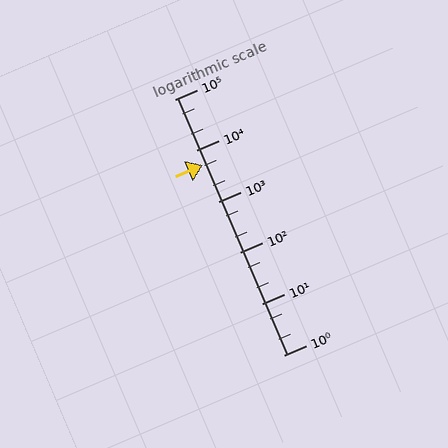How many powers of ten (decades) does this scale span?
The scale spans 5 decades, from 1 to 100000.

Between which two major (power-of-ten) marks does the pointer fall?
The pointer is between 1000 and 10000.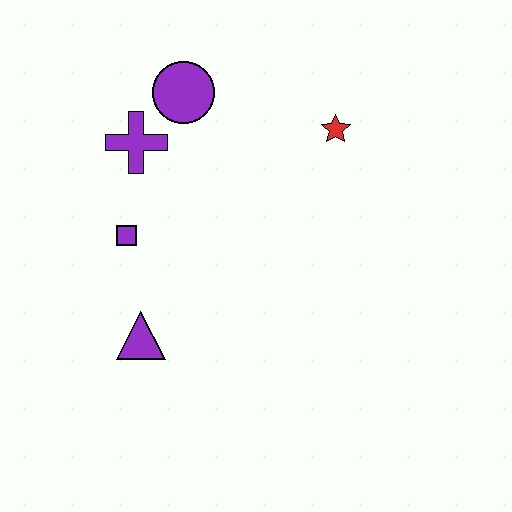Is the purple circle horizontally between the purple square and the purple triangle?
No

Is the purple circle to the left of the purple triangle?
No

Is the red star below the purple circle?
Yes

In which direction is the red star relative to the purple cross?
The red star is to the right of the purple cross.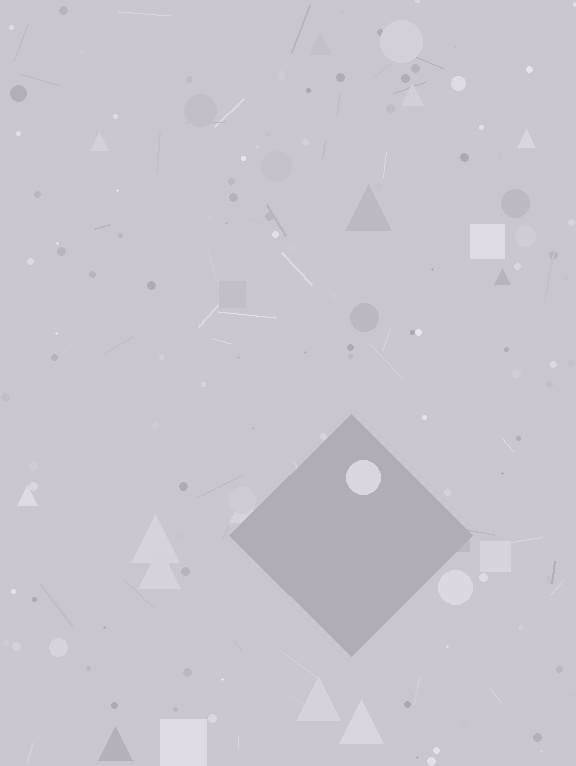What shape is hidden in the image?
A diamond is hidden in the image.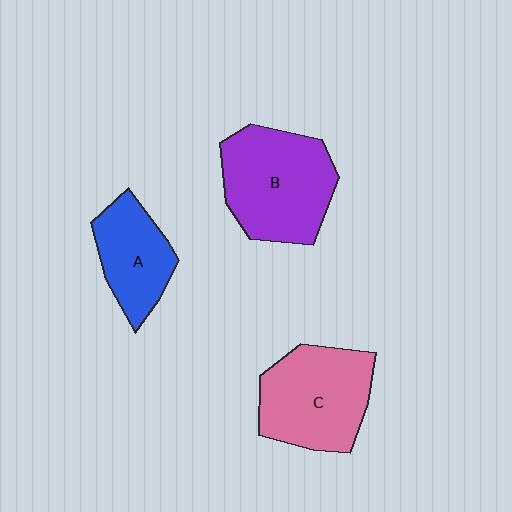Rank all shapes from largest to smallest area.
From largest to smallest: B (purple), C (pink), A (blue).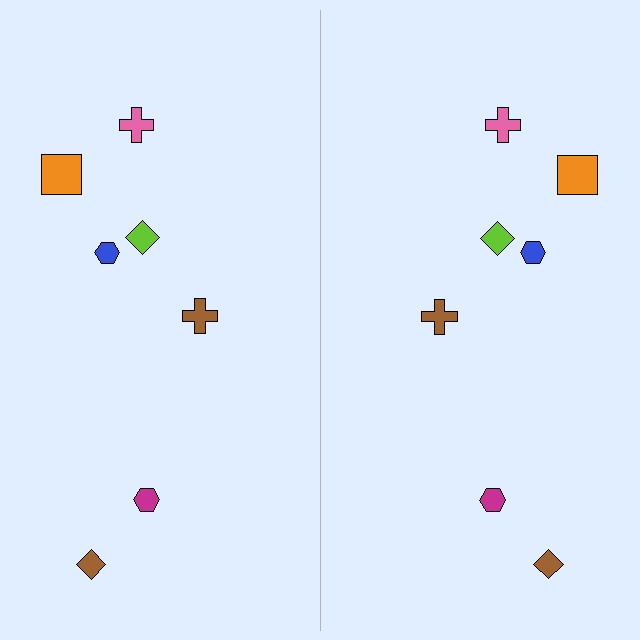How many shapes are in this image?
There are 14 shapes in this image.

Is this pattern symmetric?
Yes, this pattern has bilateral (reflection) symmetry.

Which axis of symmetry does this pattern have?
The pattern has a vertical axis of symmetry running through the center of the image.